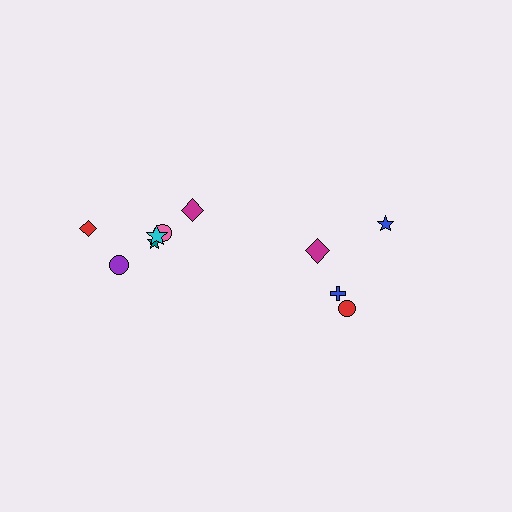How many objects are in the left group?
There are 6 objects.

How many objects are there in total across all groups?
There are 10 objects.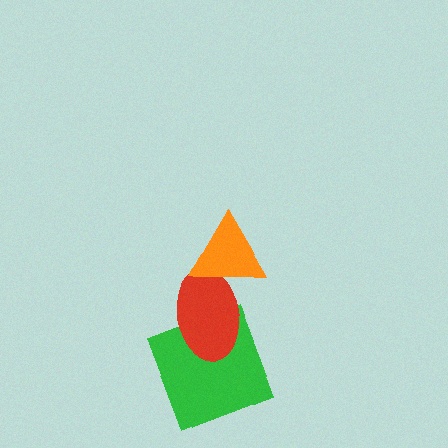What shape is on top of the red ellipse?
The orange triangle is on top of the red ellipse.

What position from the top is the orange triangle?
The orange triangle is 1st from the top.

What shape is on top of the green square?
The red ellipse is on top of the green square.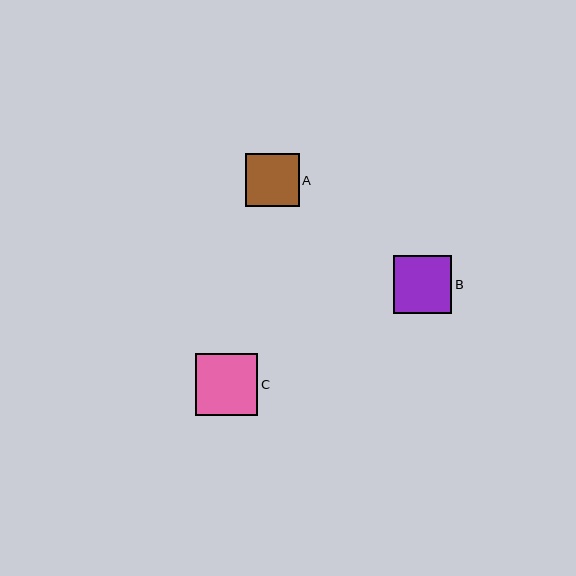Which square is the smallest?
Square A is the smallest with a size of approximately 54 pixels.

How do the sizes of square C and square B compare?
Square C and square B are approximately the same size.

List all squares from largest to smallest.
From largest to smallest: C, B, A.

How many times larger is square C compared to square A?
Square C is approximately 1.2 times the size of square A.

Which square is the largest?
Square C is the largest with a size of approximately 62 pixels.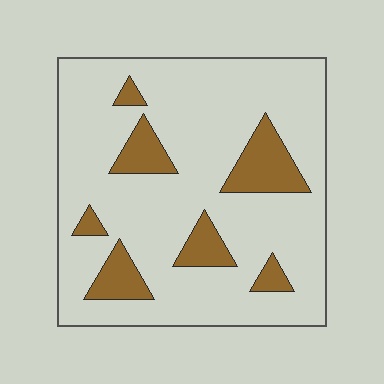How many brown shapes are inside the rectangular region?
7.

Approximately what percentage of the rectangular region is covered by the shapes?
Approximately 15%.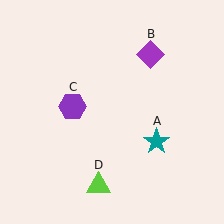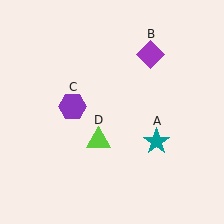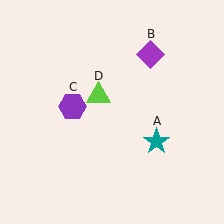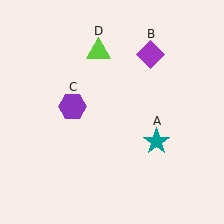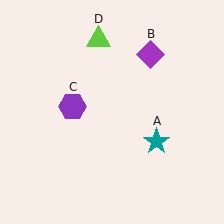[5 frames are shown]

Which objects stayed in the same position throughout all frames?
Teal star (object A) and purple diamond (object B) and purple hexagon (object C) remained stationary.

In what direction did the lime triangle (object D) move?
The lime triangle (object D) moved up.